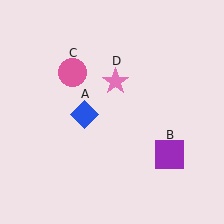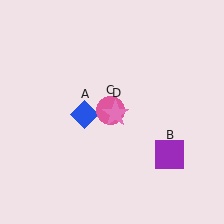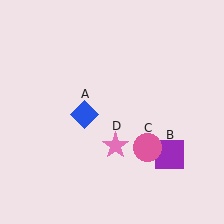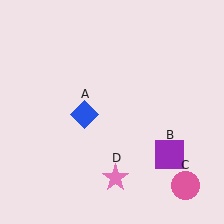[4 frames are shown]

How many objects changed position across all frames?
2 objects changed position: pink circle (object C), pink star (object D).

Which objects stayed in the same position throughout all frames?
Blue diamond (object A) and purple square (object B) remained stationary.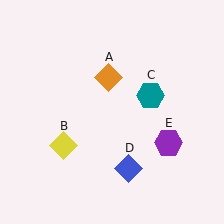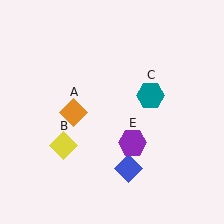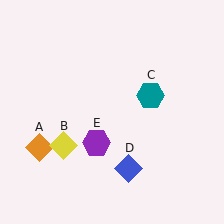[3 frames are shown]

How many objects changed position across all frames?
2 objects changed position: orange diamond (object A), purple hexagon (object E).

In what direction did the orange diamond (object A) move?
The orange diamond (object A) moved down and to the left.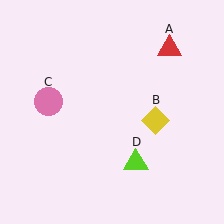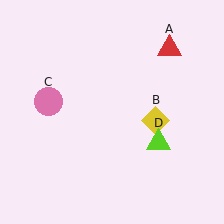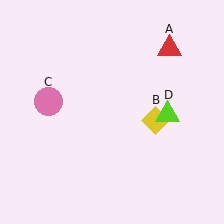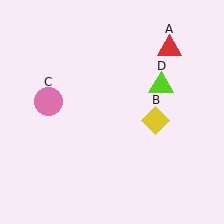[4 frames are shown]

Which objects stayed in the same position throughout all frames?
Red triangle (object A) and yellow diamond (object B) and pink circle (object C) remained stationary.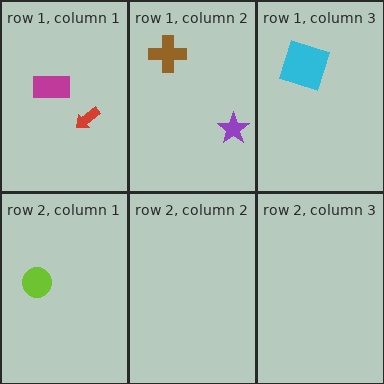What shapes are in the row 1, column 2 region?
The purple star, the brown cross.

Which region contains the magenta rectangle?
The row 1, column 1 region.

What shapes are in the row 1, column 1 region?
The red arrow, the magenta rectangle.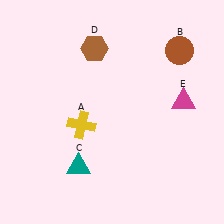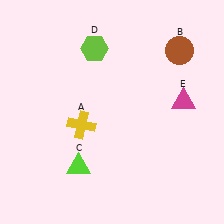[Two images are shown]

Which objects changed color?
C changed from teal to lime. D changed from brown to lime.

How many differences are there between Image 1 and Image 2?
There are 2 differences between the two images.